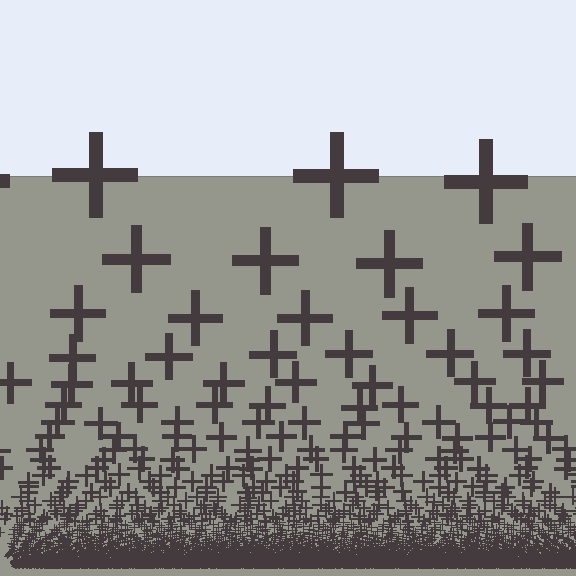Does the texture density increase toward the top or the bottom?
Density increases toward the bottom.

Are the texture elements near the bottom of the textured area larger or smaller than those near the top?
Smaller. The gradient is inverted — elements near the bottom are smaller and denser.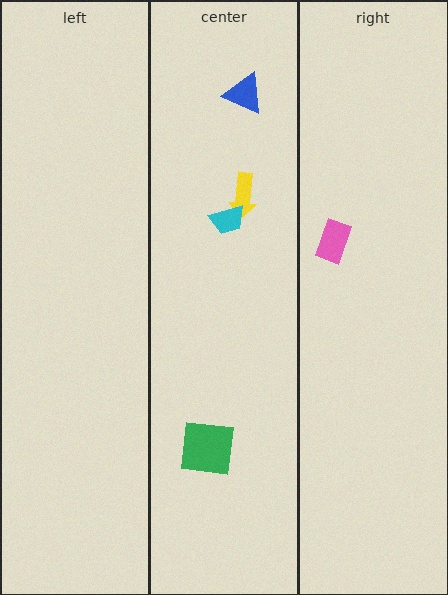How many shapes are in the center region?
4.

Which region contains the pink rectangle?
The right region.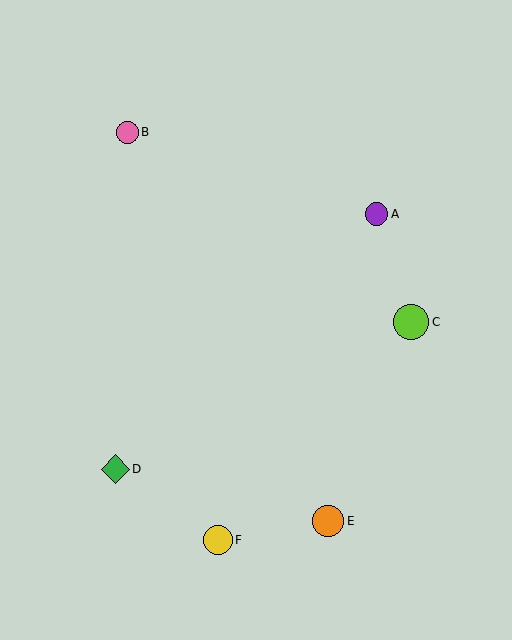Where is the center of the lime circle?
The center of the lime circle is at (411, 322).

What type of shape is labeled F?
Shape F is a yellow circle.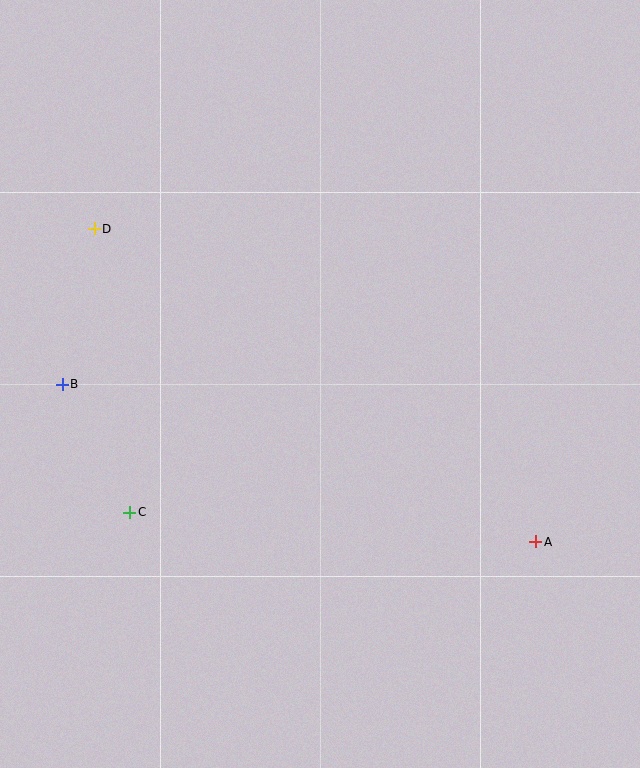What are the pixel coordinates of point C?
Point C is at (130, 512).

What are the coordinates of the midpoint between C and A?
The midpoint between C and A is at (333, 527).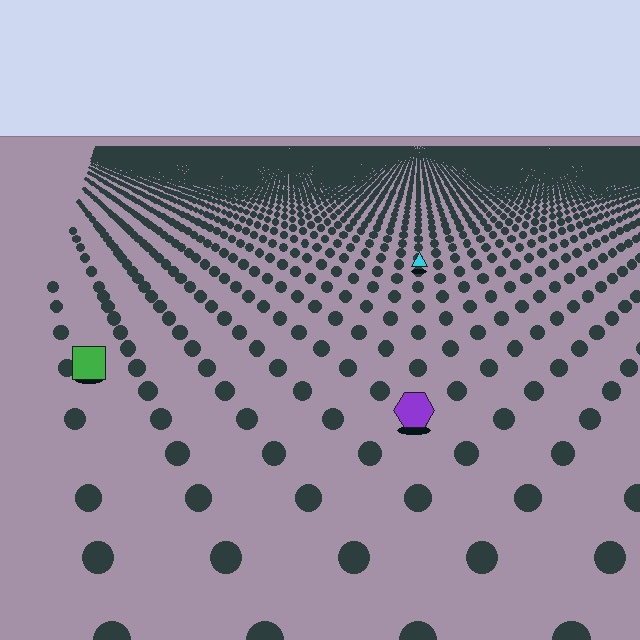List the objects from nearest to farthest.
From nearest to farthest: the purple hexagon, the green square, the cyan triangle.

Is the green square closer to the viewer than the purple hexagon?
No. The purple hexagon is closer — you can tell from the texture gradient: the ground texture is coarser near it.